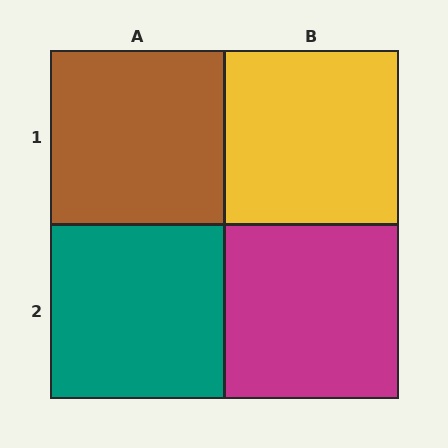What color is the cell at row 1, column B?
Yellow.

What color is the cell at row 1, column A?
Brown.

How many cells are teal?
1 cell is teal.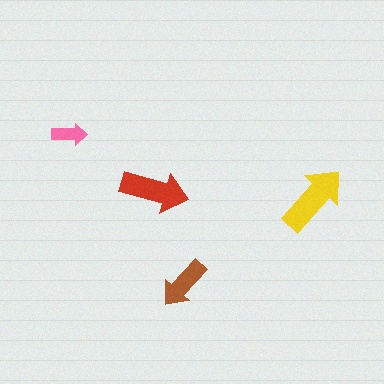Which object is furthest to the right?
The yellow arrow is rightmost.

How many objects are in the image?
There are 4 objects in the image.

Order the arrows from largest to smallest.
the yellow one, the red one, the brown one, the pink one.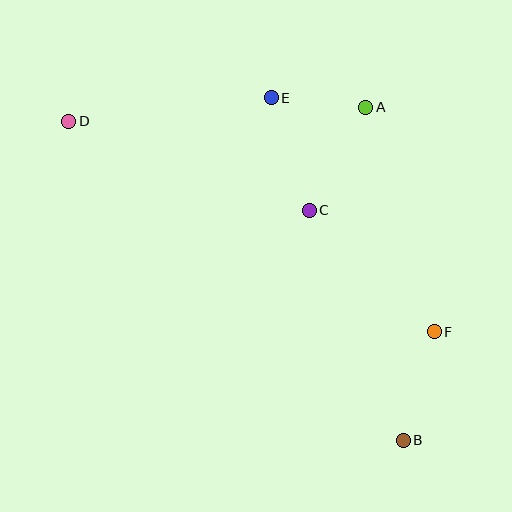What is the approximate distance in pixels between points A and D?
The distance between A and D is approximately 297 pixels.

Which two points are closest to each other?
Points A and E are closest to each other.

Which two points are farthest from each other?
Points B and D are farthest from each other.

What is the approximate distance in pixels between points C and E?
The distance between C and E is approximately 118 pixels.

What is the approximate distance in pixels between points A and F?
The distance between A and F is approximately 235 pixels.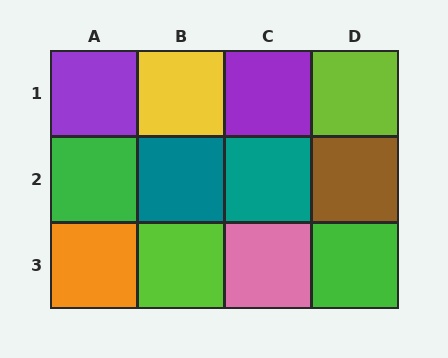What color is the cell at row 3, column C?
Pink.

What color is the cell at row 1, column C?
Purple.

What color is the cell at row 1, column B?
Yellow.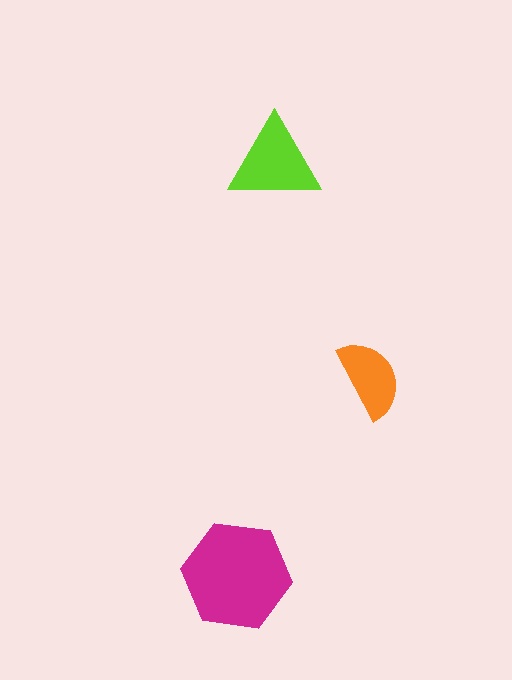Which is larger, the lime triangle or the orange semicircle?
The lime triangle.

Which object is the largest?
The magenta hexagon.